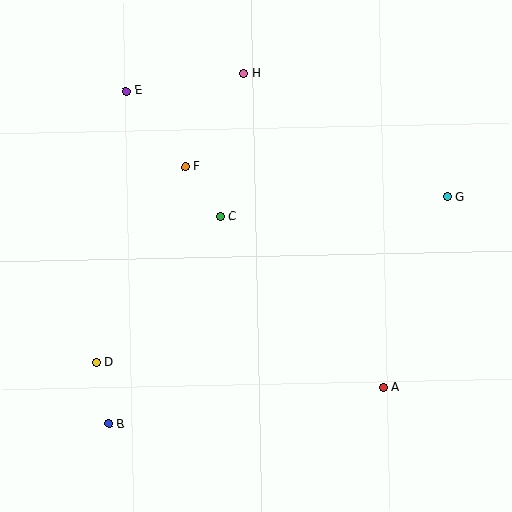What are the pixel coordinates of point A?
Point A is at (383, 388).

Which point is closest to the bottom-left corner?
Point B is closest to the bottom-left corner.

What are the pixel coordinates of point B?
Point B is at (109, 424).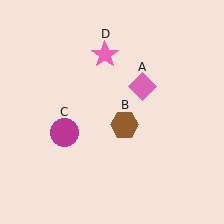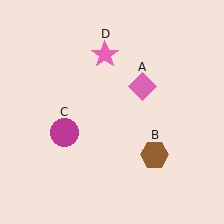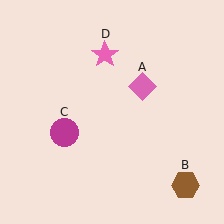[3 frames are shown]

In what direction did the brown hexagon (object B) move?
The brown hexagon (object B) moved down and to the right.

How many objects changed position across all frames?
1 object changed position: brown hexagon (object B).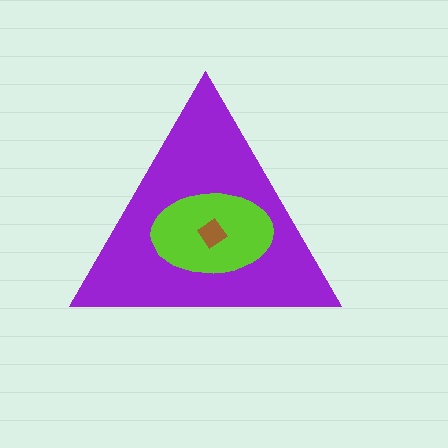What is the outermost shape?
The purple triangle.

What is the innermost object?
The brown diamond.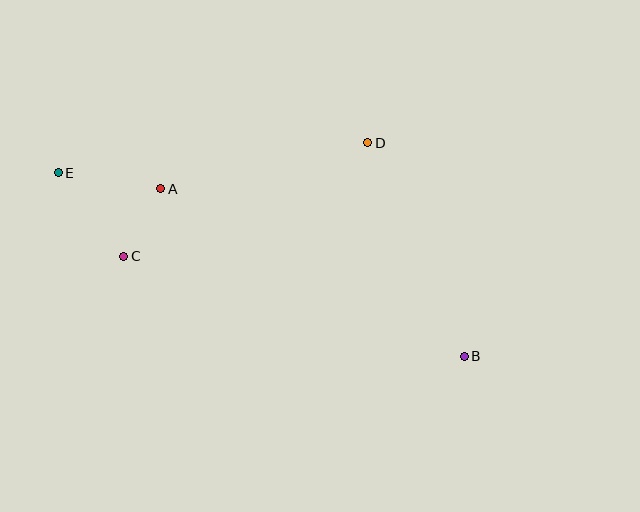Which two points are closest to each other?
Points A and C are closest to each other.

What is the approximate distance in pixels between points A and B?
The distance between A and B is approximately 347 pixels.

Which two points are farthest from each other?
Points B and E are farthest from each other.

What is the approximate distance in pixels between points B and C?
The distance between B and C is approximately 355 pixels.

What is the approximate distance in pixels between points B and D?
The distance between B and D is approximately 234 pixels.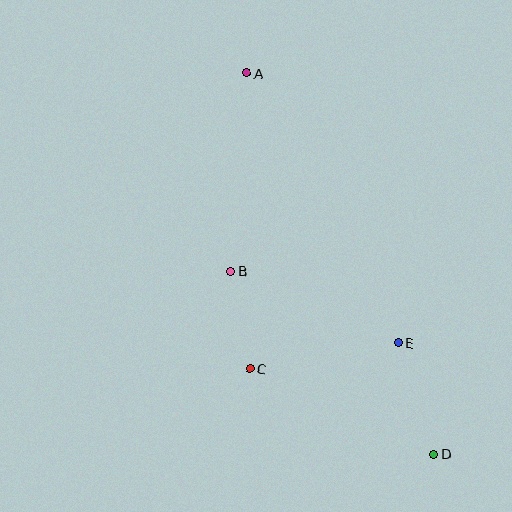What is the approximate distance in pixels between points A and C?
The distance between A and C is approximately 296 pixels.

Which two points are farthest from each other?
Points A and D are farthest from each other.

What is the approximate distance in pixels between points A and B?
The distance between A and B is approximately 199 pixels.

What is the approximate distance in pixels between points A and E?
The distance between A and E is approximately 309 pixels.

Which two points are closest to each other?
Points B and C are closest to each other.